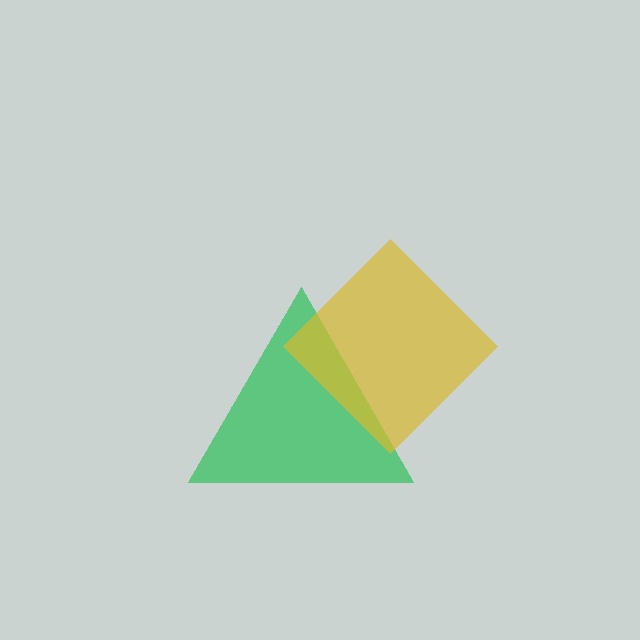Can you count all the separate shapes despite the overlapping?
Yes, there are 2 separate shapes.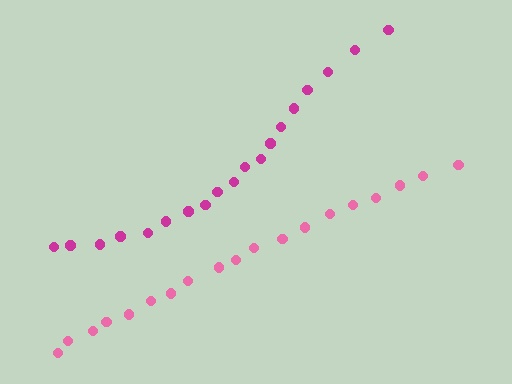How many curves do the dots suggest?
There are 2 distinct paths.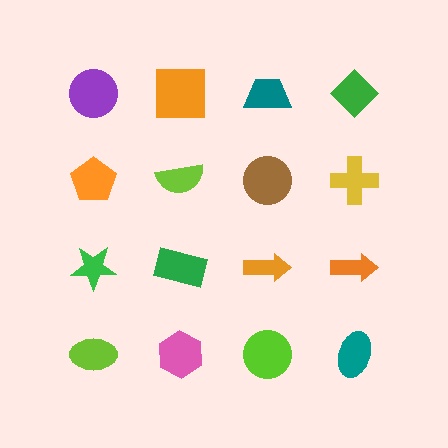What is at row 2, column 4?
A yellow cross.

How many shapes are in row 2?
4 shapes.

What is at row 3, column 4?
An orange arrow.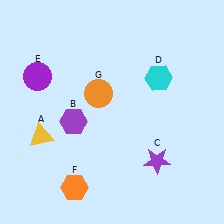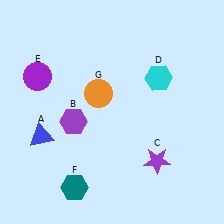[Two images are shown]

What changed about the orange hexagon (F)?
In Image 1, F is orange. In Image 2, it changed to teal.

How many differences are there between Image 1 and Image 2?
There are 2 differences between the two images.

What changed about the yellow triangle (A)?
In Image 1, A is yellow. In Image 2, it changed to blue.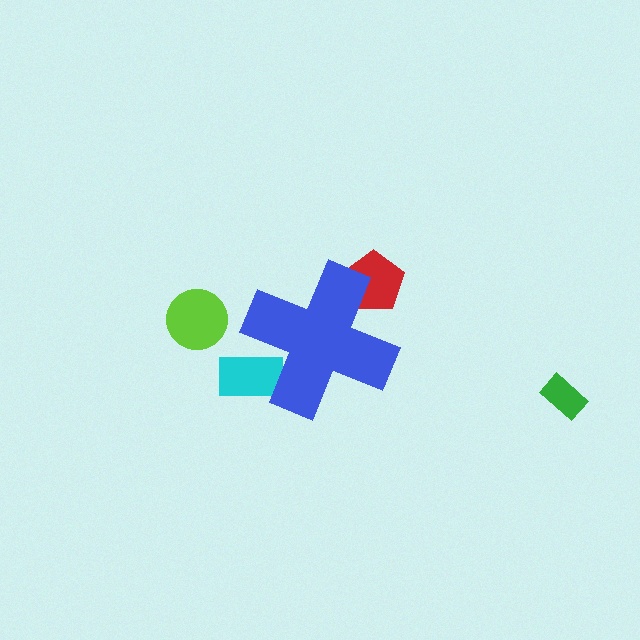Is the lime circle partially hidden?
No, the lime circle is fully visible.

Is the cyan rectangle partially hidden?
Yes, the cyan rectangle is partially hidden behind the blue cross.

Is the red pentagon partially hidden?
Yes, the red pentagon is partially hidden behind the blue cross.